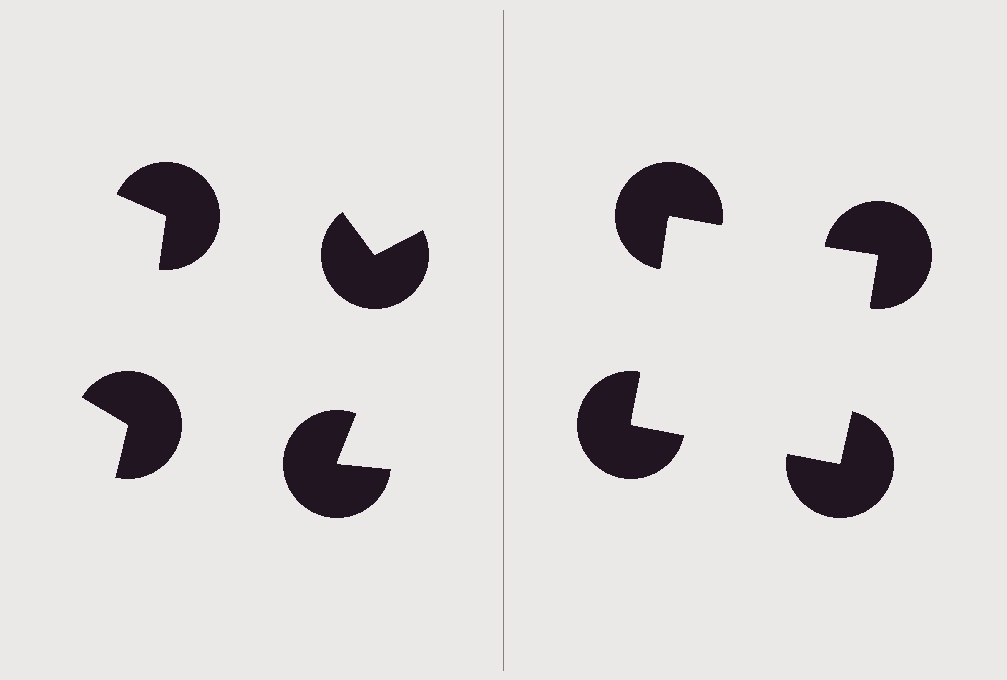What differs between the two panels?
The pac-man discs are positioned identically on both sides; only the wedge orientations differ. On the right they align to a square; on the left they are misaligned.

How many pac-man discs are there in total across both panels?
8 — 4 on each side.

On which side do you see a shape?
An illusory square appears on the right side. On the left side the wedge cuts are rotated, so no coherent shape forms.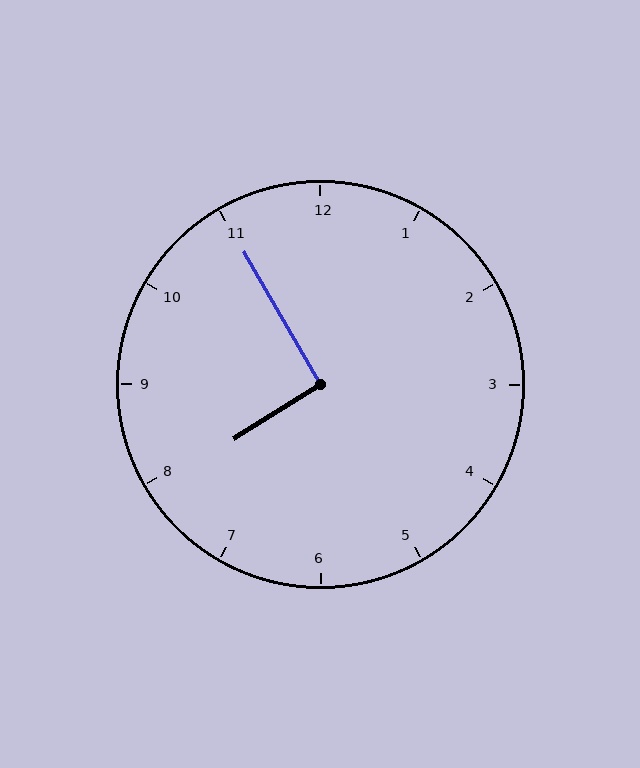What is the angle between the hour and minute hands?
Approximately 92 degrees.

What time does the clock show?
7:55.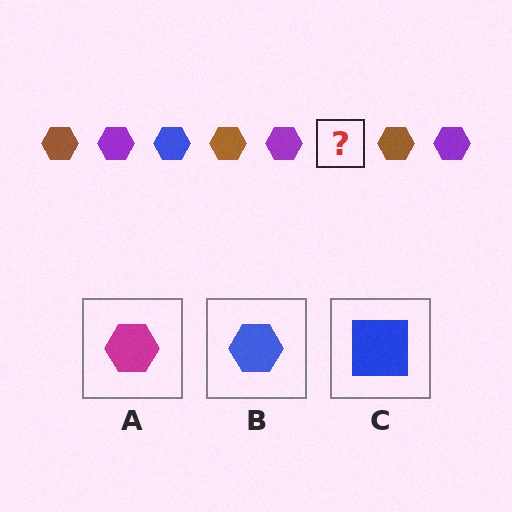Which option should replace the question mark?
Option B.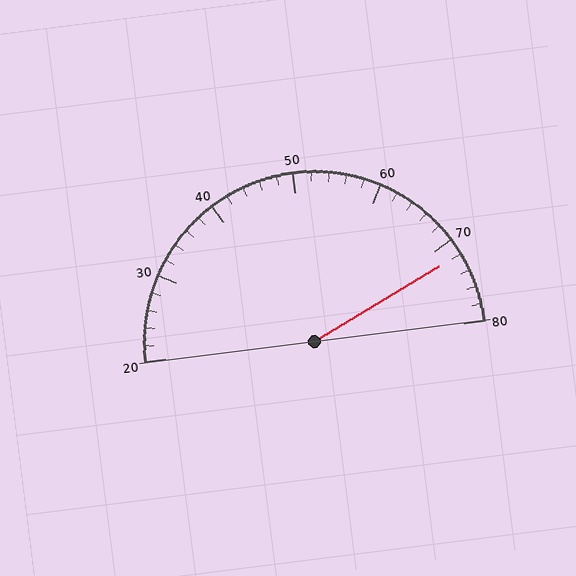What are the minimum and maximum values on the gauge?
The gauge ranges from 20 to 80.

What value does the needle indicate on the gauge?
The needle indicates approximately 72.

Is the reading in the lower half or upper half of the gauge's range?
The reading is in the upper half of the range (20 to 80).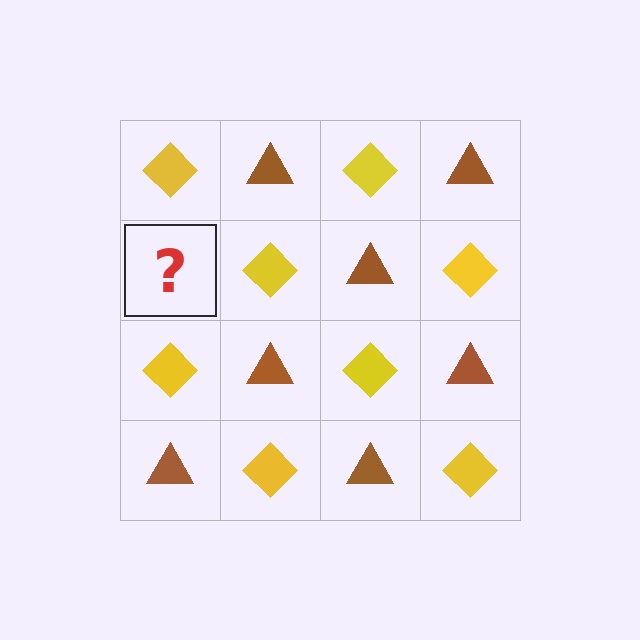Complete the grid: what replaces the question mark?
The question mark should be replaced with a brown triangle.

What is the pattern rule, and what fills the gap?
The rule is that it alternates yellow diamond and brown triangle in a checkerboard pattern. The gap should be filled with a brown triangle.